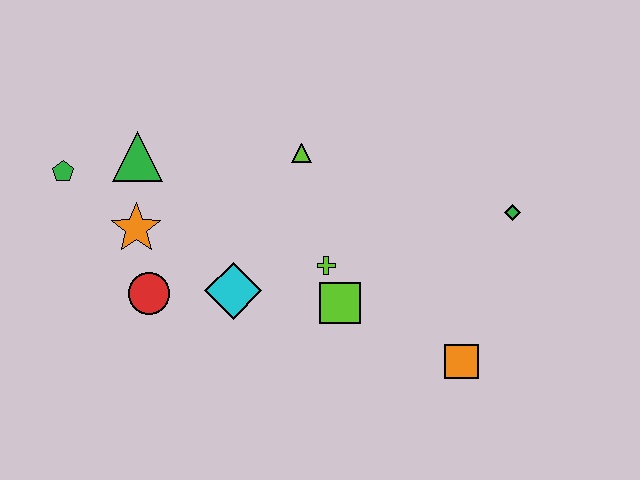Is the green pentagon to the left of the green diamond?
Yes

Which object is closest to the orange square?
The lime square is closest to the orange square.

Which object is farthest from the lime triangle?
The orange square is farthest from the lime triangle.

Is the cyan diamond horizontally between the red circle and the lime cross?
Yes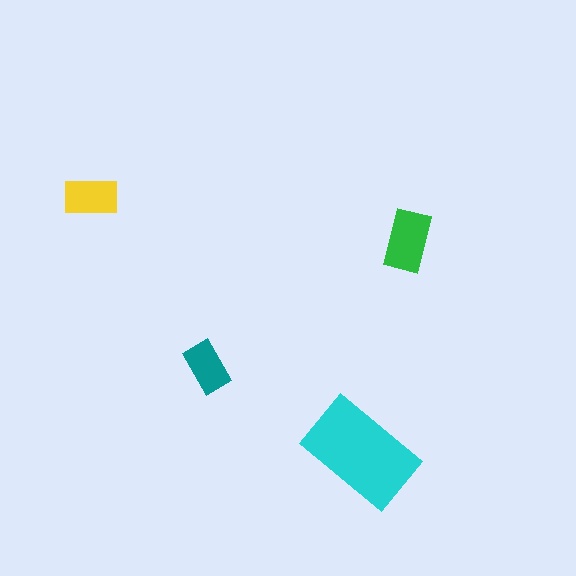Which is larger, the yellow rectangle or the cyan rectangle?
The cyan one.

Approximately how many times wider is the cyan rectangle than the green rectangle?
About 2 times wider.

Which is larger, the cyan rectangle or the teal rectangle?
The cyan one.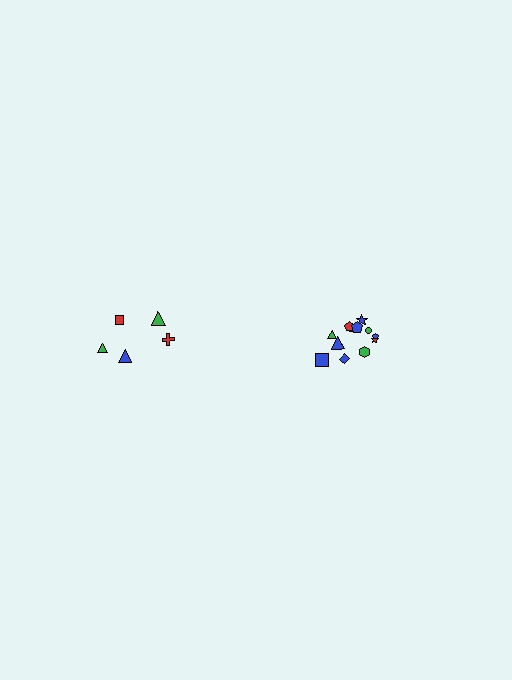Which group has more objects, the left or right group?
The right group.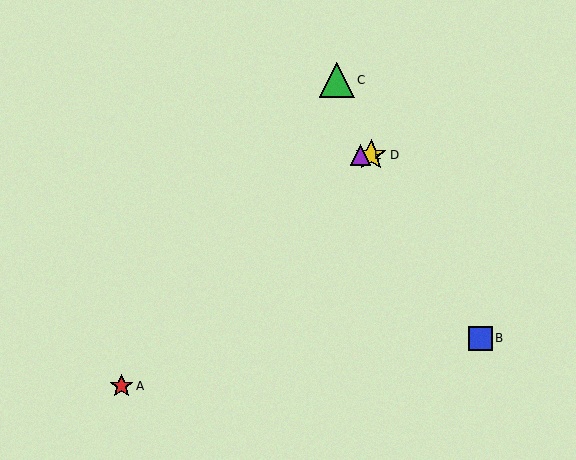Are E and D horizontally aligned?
Yes, both are at y≈155.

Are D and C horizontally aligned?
No, D is at y≈155 and C is at y≈80.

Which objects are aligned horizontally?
Objects D, E are aligned horizontally.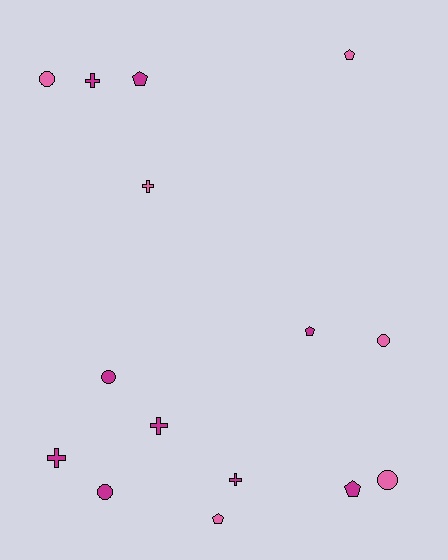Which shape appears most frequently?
Cross, with 5 objects.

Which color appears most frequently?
Magenta, with 9 objects.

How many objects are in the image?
There are 15 objects.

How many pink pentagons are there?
There are 2 pink pentagons.